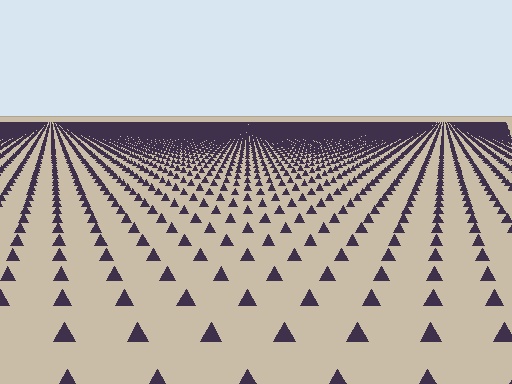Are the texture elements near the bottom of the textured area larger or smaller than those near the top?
Larger. Near the bottom, elements are closer to the viewer and appear at a bigger on-screen size.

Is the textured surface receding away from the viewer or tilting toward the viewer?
The surface is receding away from the viewer. Texture elements get smaller and denser toward the top.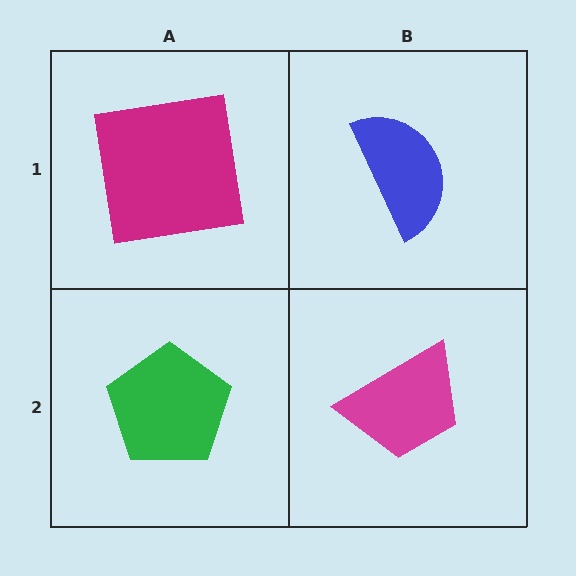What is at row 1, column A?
A magenta square.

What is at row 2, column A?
A green pentagon.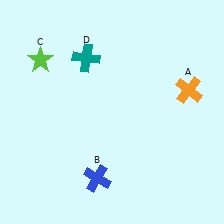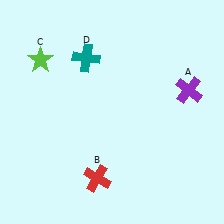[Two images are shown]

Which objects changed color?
A changed from orange to purple. B changed from blue to red.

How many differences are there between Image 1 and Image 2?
There are 2 differences between the two images.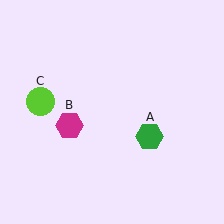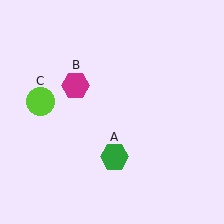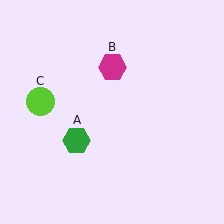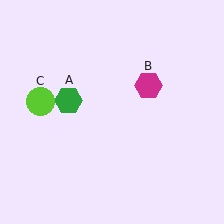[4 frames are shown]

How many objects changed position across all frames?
2 objects changed position: green hexagon (object A), magenta hexagon (object B).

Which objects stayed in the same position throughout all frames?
Lime circle (object C) remained stationary.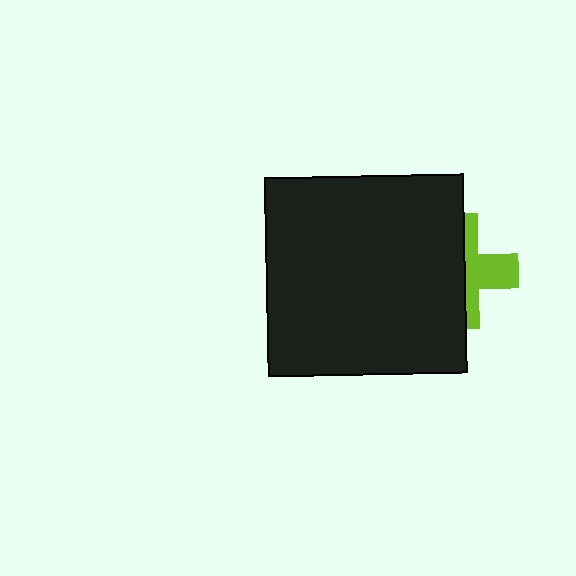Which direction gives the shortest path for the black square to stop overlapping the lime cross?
Moving left gives the shortest separation.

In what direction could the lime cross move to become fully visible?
The lime cross could move right. That would shift it out from behind the black square entirely.